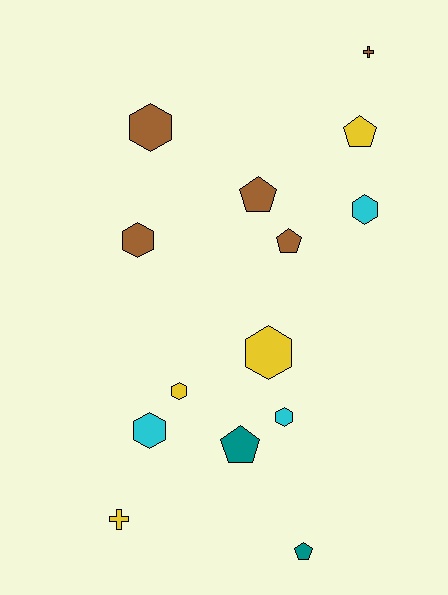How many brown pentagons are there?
There are 2 brown pentagons.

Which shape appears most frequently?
Hexagon, with 7 objects.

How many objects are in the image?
There are 14 objects.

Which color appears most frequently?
Brown, with 5 objects.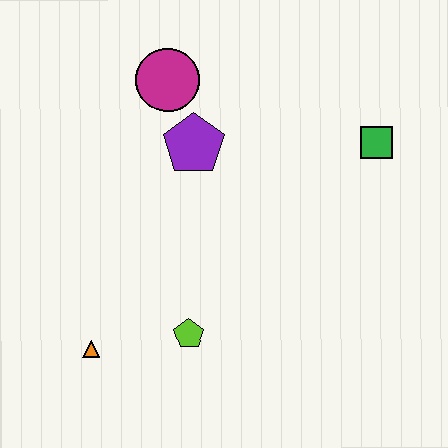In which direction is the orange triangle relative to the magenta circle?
The orange triangle is below the magenta circle.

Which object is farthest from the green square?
The orange triangle is farthest from the green square.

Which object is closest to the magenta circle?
The purple pentagon is closest to the magenta circle.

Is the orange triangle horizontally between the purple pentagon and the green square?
No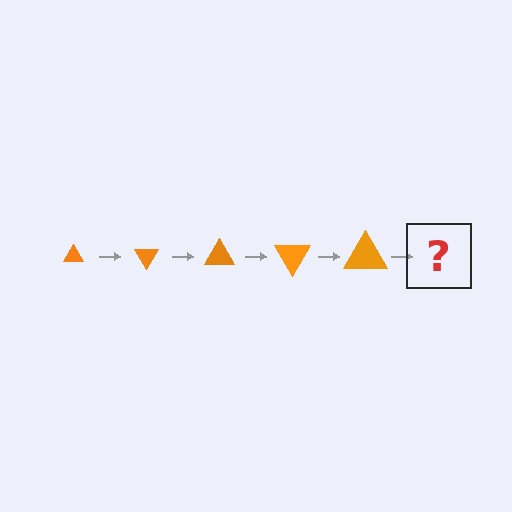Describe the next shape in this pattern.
It should be a triangle, larger than the previous one and rotated 300 degrees from the start.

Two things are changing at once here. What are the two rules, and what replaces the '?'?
The two rules are that the triangle grows larger each step and it rotates 60 degrees each step. The '?' should be a triangle, larger than the previous one and rotated 300 degrees from the start.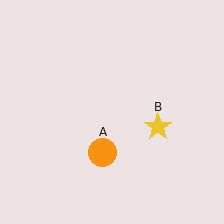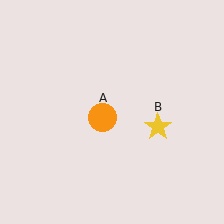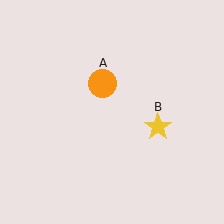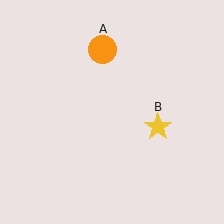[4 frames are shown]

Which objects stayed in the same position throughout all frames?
Yellow star (object B) remained stationary.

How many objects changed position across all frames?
1 object changed position: orange circle (object A).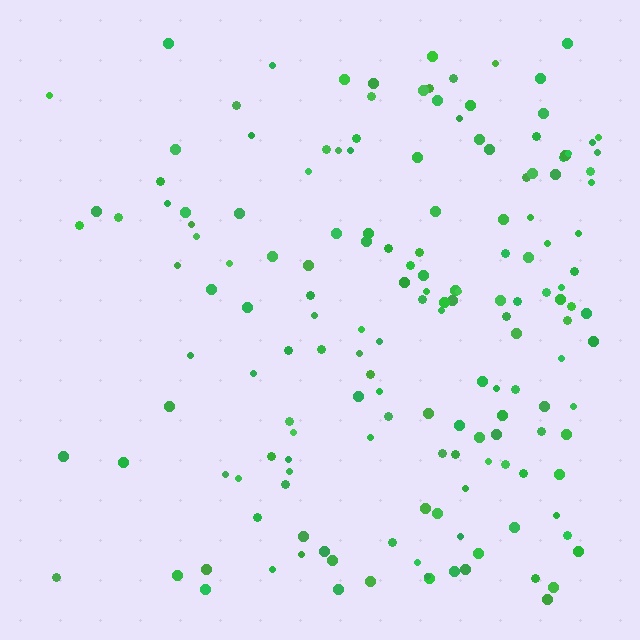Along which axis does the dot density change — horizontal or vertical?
Horizontal.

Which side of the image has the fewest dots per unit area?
The left.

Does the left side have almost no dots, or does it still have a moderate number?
Still a moderate number, just noticeably fewer than the right.